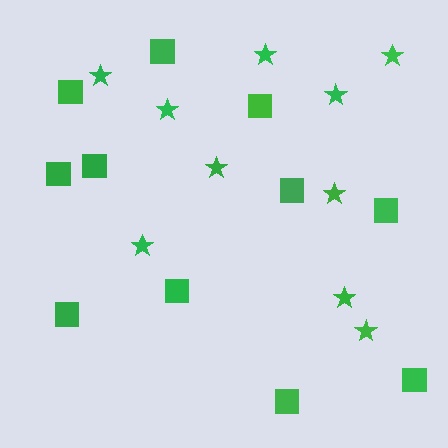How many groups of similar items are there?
There are 2 groups: one group of stars (10) and one group of squares (11).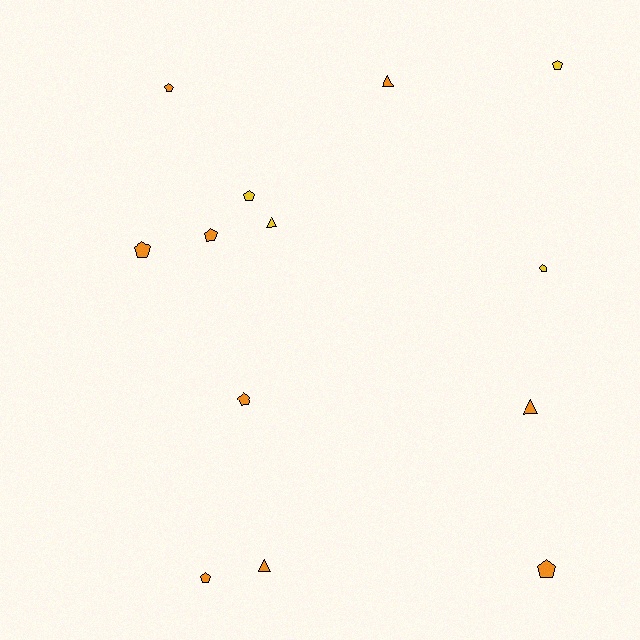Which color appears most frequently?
Orange, with 9 objects.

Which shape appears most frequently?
Pentagon, with 9 objects.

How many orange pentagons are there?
There are 6 orange pentagons.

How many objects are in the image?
There are 13 objects.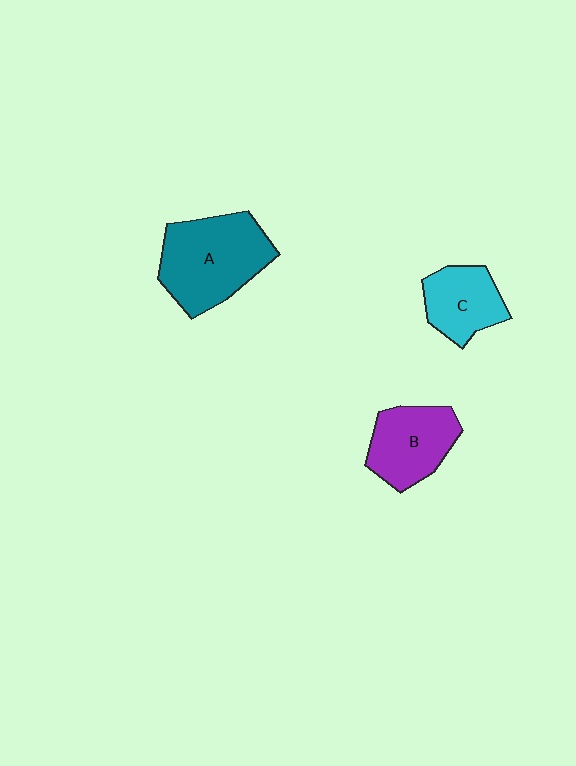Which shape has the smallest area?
Shape C (cyan).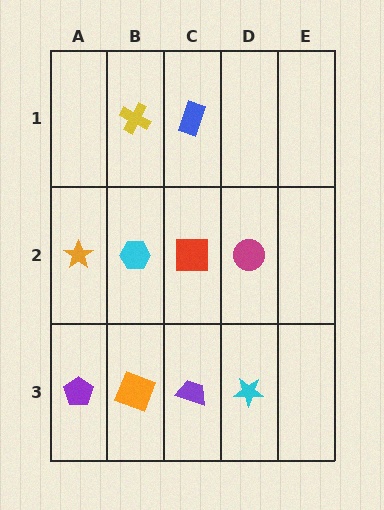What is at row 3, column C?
A purple trapezoid.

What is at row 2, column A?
An orange star.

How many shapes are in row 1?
2 shapes.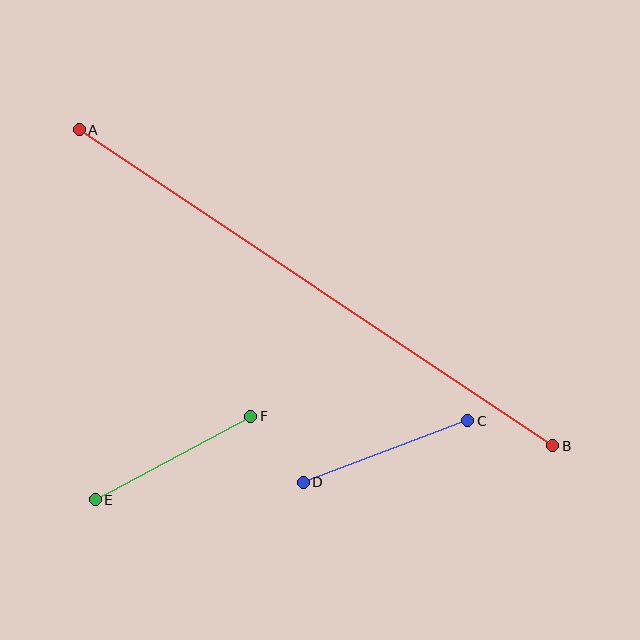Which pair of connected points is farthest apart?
Points A and B are farthest apart.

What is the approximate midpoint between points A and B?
The midpoint is at approximately (316, 288) pixels.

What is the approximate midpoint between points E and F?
The midpoint is at approximately (173, 458) pixels.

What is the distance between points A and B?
The distance is approximately 569 pixels.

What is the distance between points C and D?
The distance is approximately 176 pixels.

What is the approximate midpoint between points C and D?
The midpoint is at approximately (385, 451) pixels.